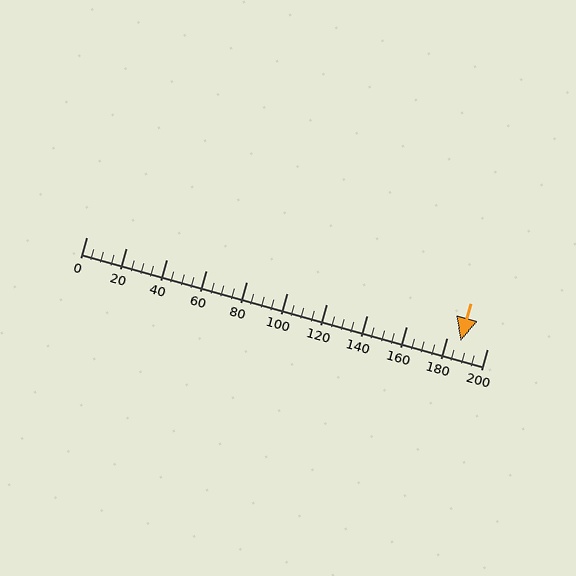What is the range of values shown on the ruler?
The ruler shows values from 0 to 200.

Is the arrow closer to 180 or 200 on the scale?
The arrow is closer to 180.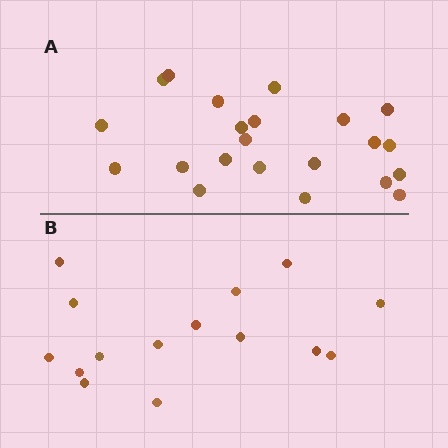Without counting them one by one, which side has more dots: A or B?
Region A (the top region) has more dots.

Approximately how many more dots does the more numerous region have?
Region A has roughly 8 or so more dots than region B.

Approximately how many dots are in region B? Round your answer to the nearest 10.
About 20 dots. (The exact count is 15, which rounds to 20.)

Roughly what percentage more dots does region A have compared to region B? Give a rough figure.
About 45% more.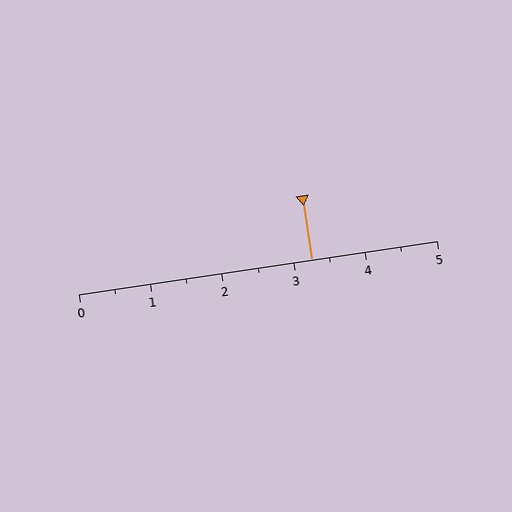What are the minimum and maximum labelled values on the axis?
The axis runs from 0 to 5.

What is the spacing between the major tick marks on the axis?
The major ticks are spaced 1 apart.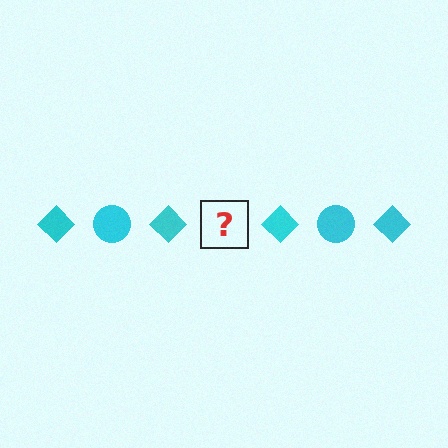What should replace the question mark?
The question mark should be replaced with a cyan circle.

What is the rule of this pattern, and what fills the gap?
The rule is that the pattern cycles through diamond, circle shapes in cyan. The gap should be filled with a cyan circle.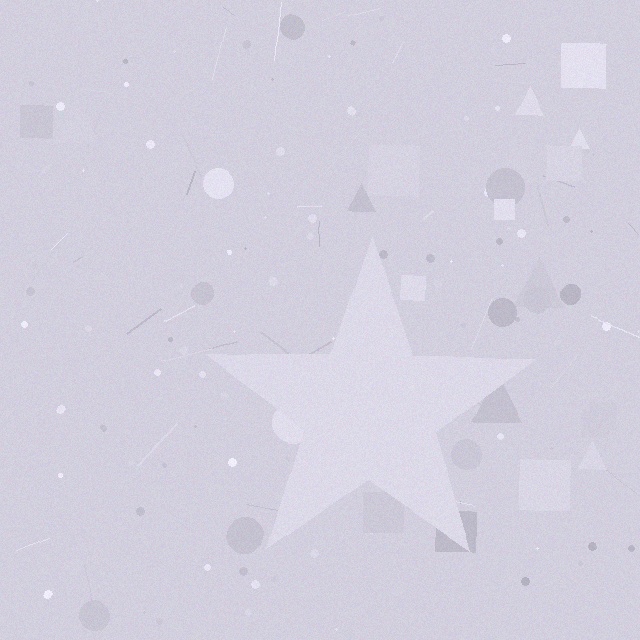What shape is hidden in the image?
A star is hidden in the image.